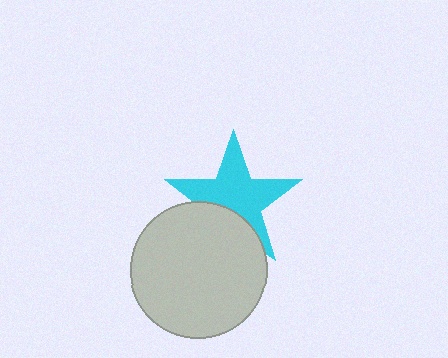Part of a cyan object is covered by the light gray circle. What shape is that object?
It is a star.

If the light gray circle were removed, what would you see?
You would see the complete cyan star.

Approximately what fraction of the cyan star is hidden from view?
Roughly 31% of the cyan star is hidden behind the light gray circle.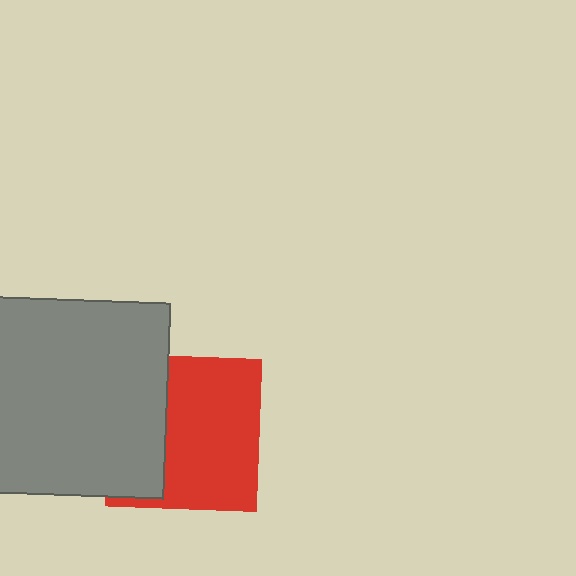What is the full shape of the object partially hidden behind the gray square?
The partially hidden object is a red square.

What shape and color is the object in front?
The object in front is a gray square.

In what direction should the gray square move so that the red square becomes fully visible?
The gray square should move left. That is the shortest direction to clear the overlap and leave the red square fully visible.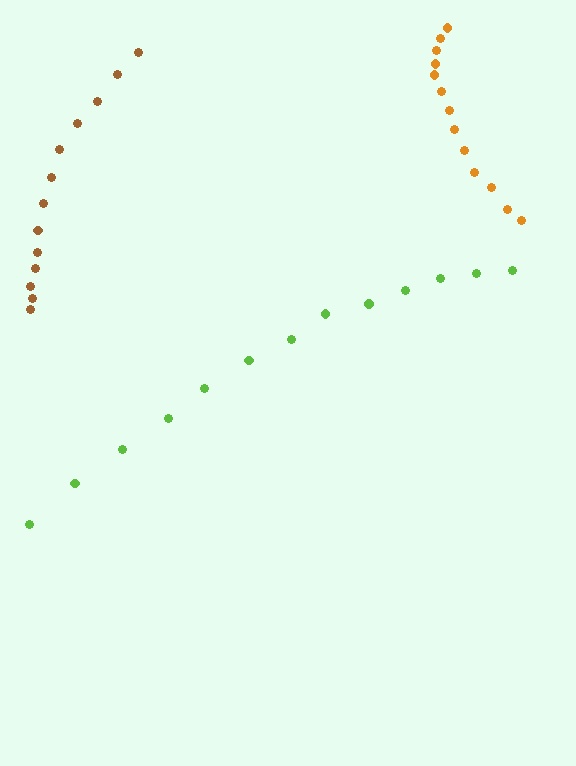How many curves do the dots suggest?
There are 3 distinct paths.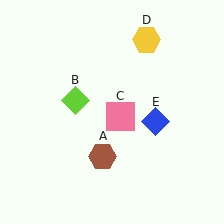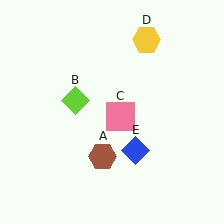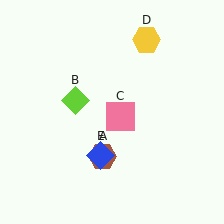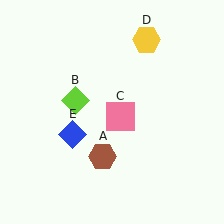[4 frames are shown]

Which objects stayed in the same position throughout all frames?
Brown hexagon (object A) and lime diamond (object B) and pink square (object C) and yellow hexagon (object D) remained stationary.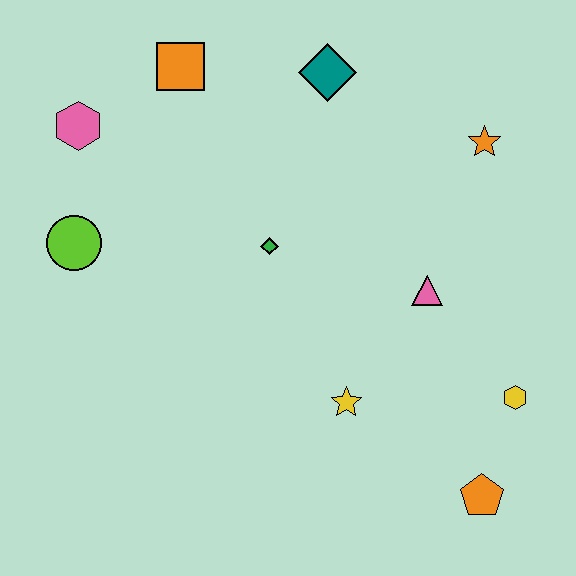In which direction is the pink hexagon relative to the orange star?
The pink hexagon is to the left of the orange star.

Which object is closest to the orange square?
The pink hexagon is closest to the orange square.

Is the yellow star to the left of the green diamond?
No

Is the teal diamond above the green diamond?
Yes